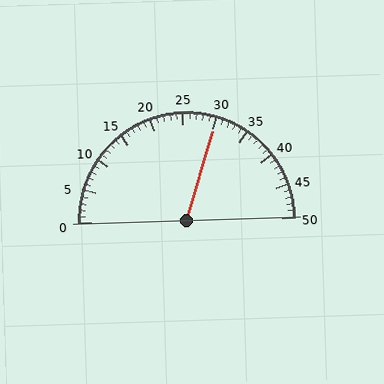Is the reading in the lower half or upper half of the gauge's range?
The reading is in the upper half of the range (0 to 50).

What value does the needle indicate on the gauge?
The needle indicates approximately 30.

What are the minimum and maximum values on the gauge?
The gauge ranges from 0 to 50.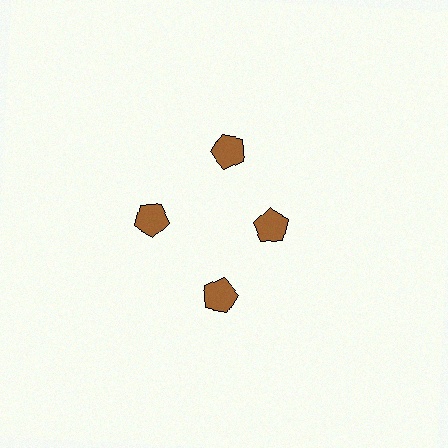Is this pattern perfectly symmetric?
No. The 4 brown pentagons are arranged in a ring, but one element near the 3 o'clock position is pulled inward toward the center, breaking the 4-fold rotational symmetry.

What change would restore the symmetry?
The symmetry would be restored by moving it outward, back onto the ring so that all 4 pentagons sit at equal angles and equal distance from the center.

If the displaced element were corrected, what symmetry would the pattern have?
It would have 4-fold rotational symmetry — the pattern would map onto itself every 90 degrees.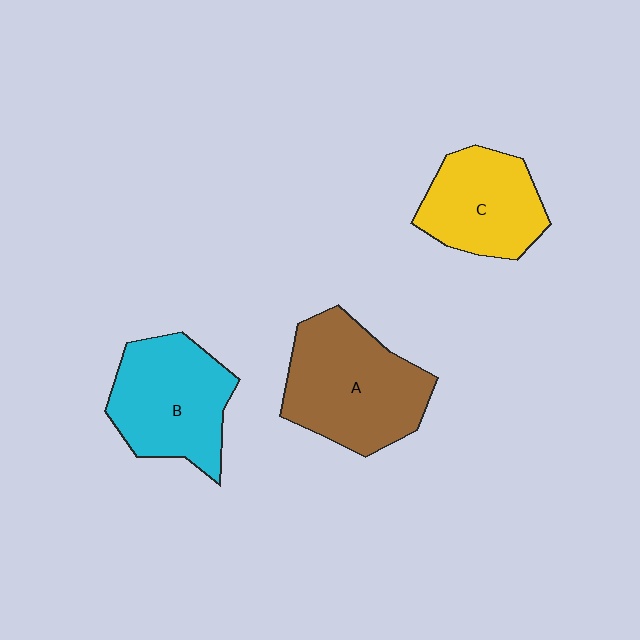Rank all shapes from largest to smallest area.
From largest to smallest: A (brown), B (cyan), C (yellow).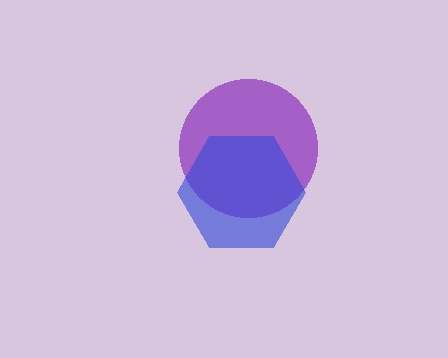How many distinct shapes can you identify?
There are 2 distinct shapes: a purple circle, a blue hexagon.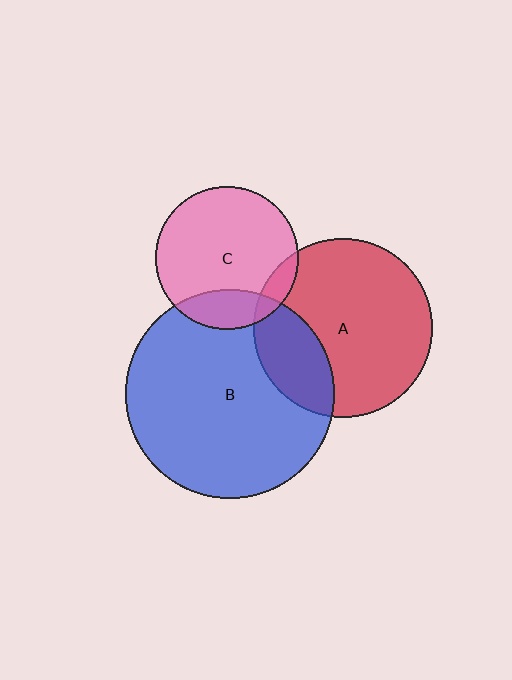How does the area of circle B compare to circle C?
Approximately 2.1 times.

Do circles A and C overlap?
Yes.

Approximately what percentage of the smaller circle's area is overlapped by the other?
Approximately 10%.